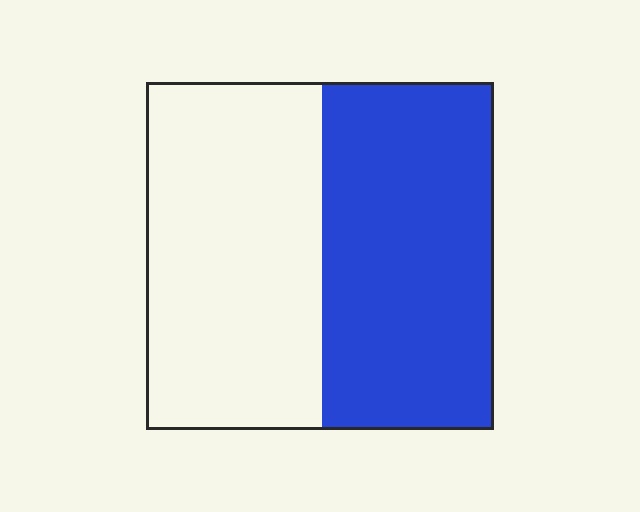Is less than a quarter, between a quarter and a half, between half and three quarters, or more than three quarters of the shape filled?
Between a quarter and a half.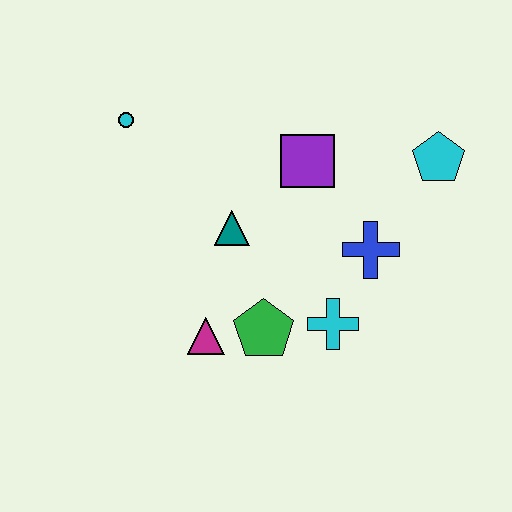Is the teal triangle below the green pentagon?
No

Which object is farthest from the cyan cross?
The cyan circle is farthest from the cyan cross.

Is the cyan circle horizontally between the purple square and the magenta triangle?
No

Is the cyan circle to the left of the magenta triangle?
Yes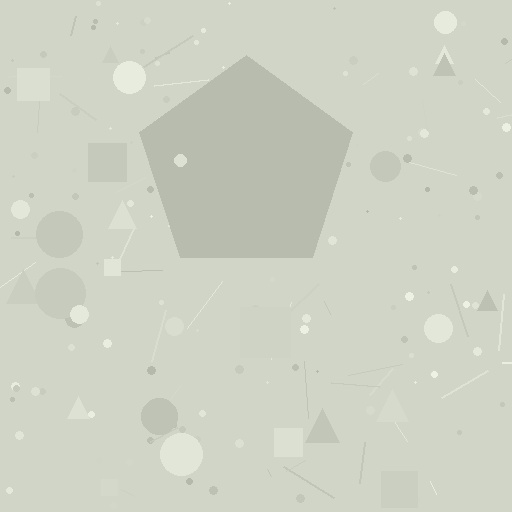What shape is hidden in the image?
A pentagon is hidden in the image.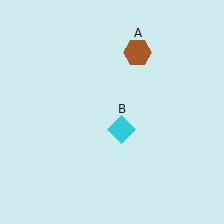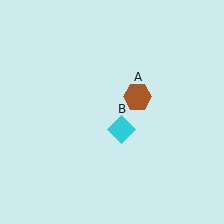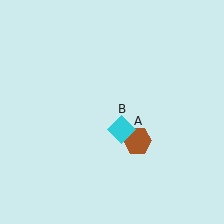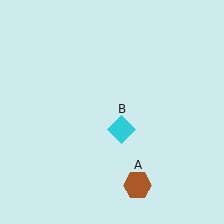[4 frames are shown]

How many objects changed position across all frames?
1 object changed position: brown hexagon (object A).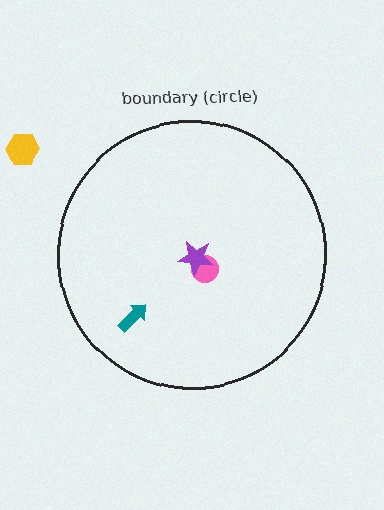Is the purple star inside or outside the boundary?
Inside.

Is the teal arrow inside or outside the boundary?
Inside.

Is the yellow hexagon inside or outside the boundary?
Outside.